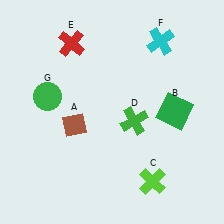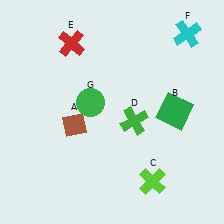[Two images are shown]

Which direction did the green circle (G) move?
The green circle (G) moved right.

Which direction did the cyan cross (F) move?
The cyan cross (F) moved right.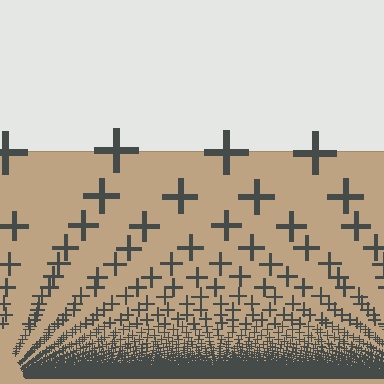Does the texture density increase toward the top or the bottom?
Density increases toward the bottom.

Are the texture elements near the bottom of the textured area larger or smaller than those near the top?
Smaller. The gradient is inverted — elements near the bottom are smaller and denser.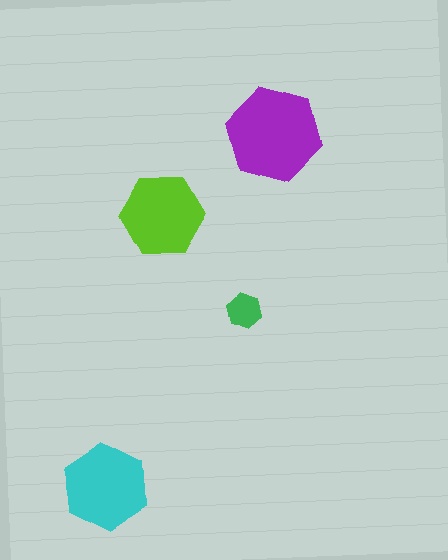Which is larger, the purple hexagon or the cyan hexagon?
The purple one.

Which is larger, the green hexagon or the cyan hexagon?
The cyan one.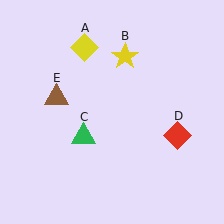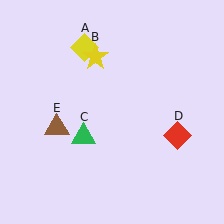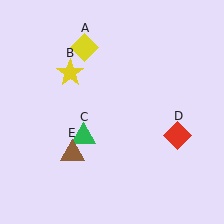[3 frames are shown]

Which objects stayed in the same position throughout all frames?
Yellow diamond (object A) and green triangle (object C) and red diamond (object D) remained stationary.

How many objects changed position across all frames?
2 objects changed position: yellow star (object B), brown triangle (object E).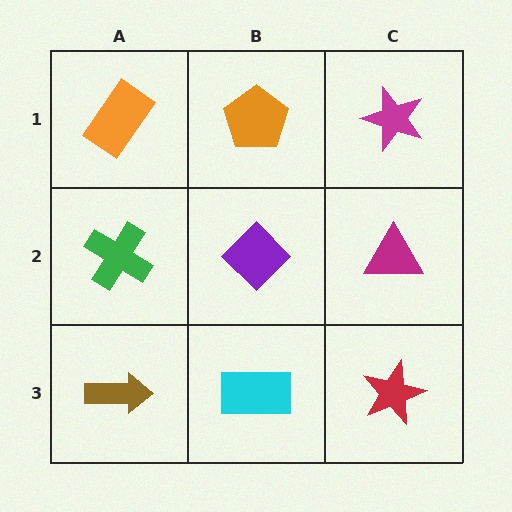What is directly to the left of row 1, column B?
An orange rectangle.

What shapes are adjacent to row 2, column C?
A magenta star (row 1, column C), a red star (row 3, column C), a purple diamond (row 2, column B).